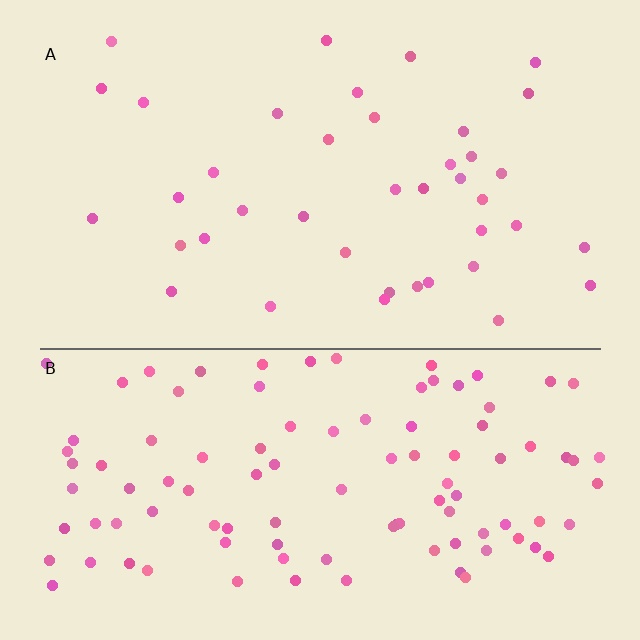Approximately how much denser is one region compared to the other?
Approximately 2.6× — region B over region A.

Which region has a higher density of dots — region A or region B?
B (the bottom).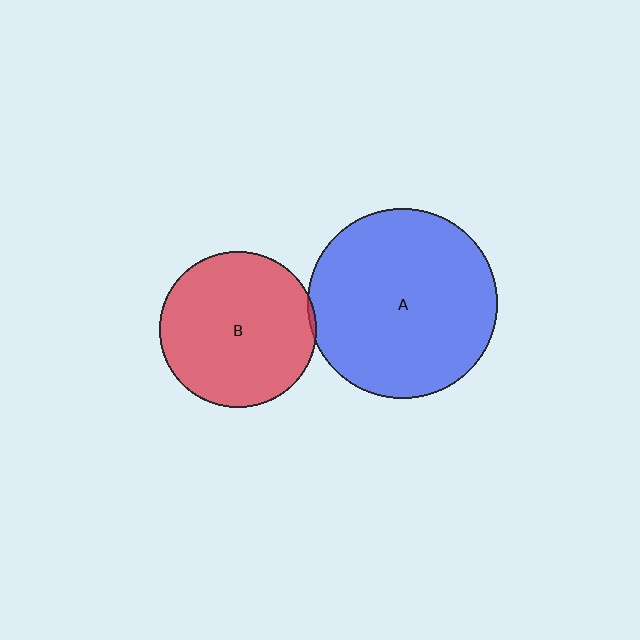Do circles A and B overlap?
Yes.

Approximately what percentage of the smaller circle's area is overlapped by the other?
Approximately 5%.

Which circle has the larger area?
Circle A (blue).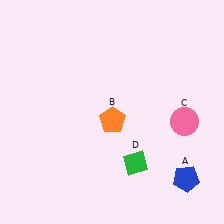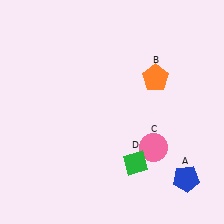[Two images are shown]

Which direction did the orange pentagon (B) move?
The orange pentagon (B) moved right.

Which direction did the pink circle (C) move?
The pink circle (C) moved left.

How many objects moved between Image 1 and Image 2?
2 objects moved between the two images.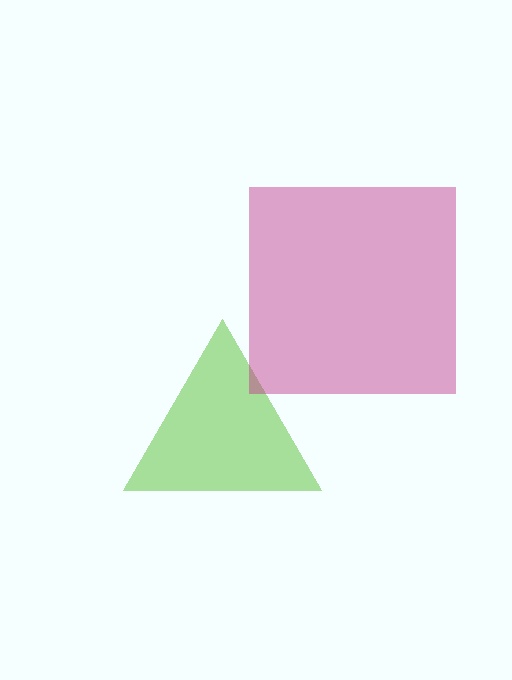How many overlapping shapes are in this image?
There are 2 overlapping shapes in the image.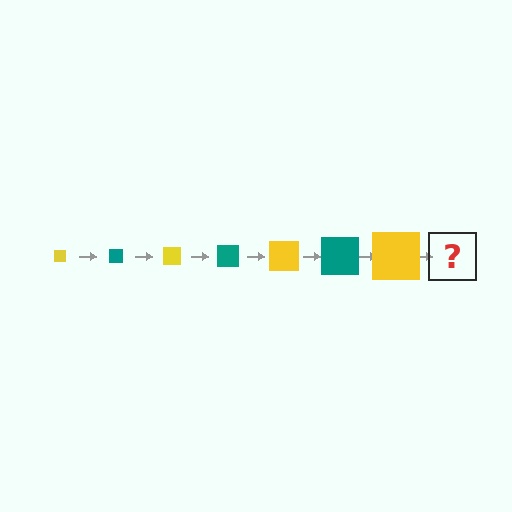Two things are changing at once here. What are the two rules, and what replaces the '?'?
The two rules are that the square grows larger each step and the color cycles through yellow and teal. The '?' should be a teal square, larger than the previous one.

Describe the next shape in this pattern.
It should be a teal square, larger than the previous one.